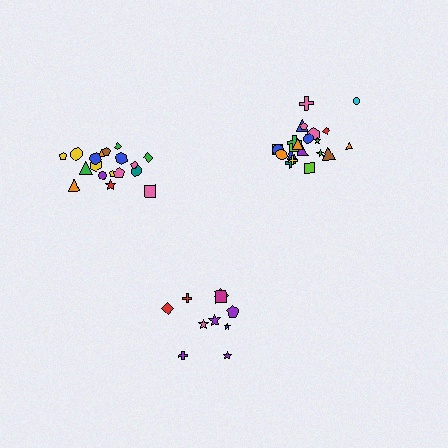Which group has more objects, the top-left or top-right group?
The top-right group.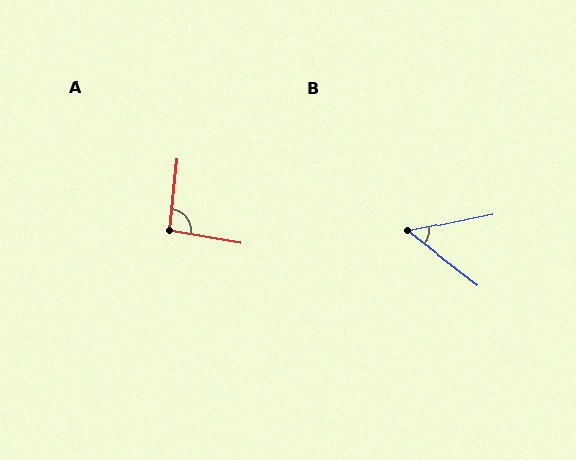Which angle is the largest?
A, at approximately 94 degrees.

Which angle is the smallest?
B, at approximately 49 degrees.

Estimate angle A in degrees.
Approximately 94 degrees.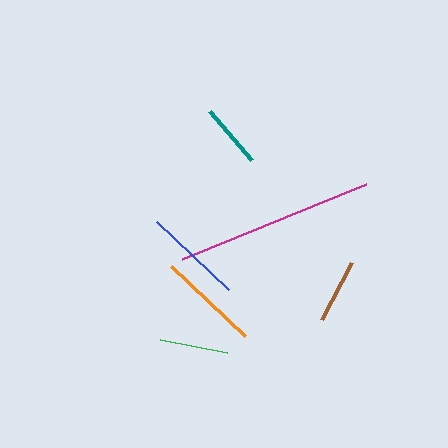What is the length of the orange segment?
The orange segment is approximately 101 pixels long.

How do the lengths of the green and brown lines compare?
The green and brown lines are approximately the same length.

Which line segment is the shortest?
The teal line is the shortest at approximately 65 pixels.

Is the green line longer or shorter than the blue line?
The blue line is longer than the green line.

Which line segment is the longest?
The magenta line is the longest at approximately 199 pixels.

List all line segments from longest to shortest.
From longest to shortest: magenta, orange, blue, green, brown, teal.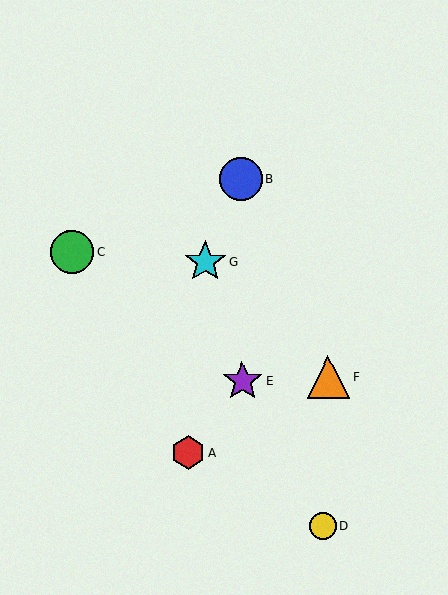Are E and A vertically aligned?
No, E is at x≈242 and A is at x≈188.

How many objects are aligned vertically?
2 objects (B, E) are aligned vertically.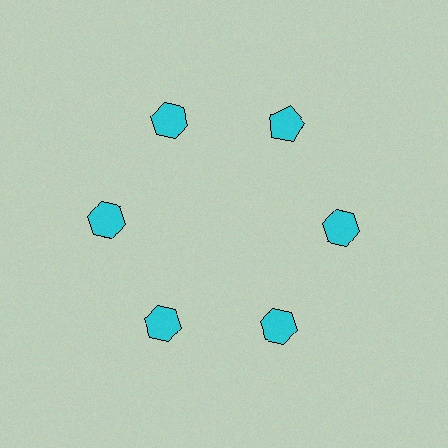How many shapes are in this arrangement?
There are 6 shapes arranged in a ring pattern.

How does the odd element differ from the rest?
It has a different shape: pentagon instead of hexagon.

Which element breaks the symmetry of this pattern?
The cyan pentagon at roughly the 1 o'clock position breaks the symmetry. All other shapes are cyan hexagons.